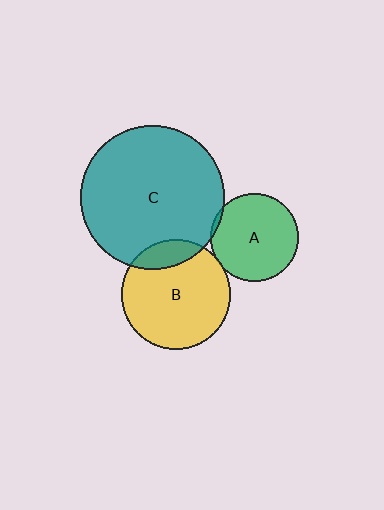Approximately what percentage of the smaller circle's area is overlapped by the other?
Approximately 15%.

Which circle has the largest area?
Circle C (teal).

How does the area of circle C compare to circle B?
Approximately 1.7 times.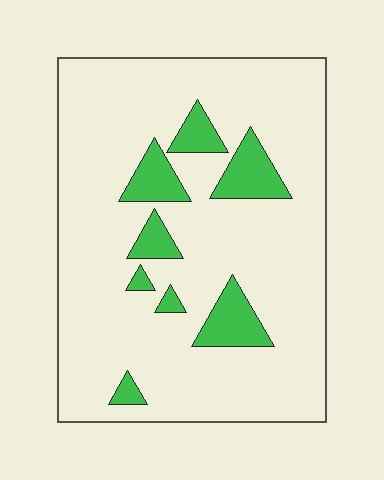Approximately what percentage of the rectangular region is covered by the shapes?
Approximately 15%.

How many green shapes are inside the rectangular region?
8.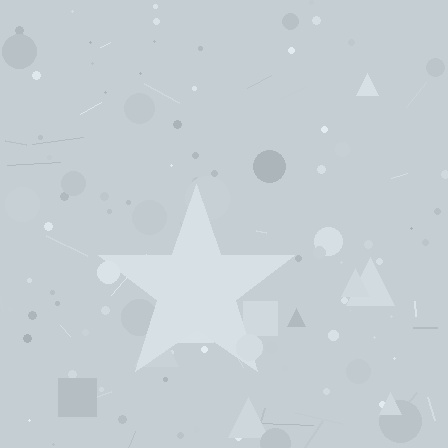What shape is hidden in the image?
A star is hidden in the image.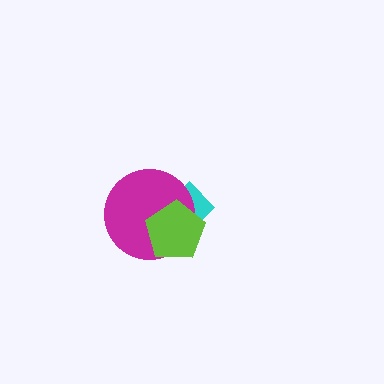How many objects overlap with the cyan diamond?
2 objects overlap with the cyan diamond.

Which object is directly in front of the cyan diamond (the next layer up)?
The magenta circle is directly in front of the cyan diamond.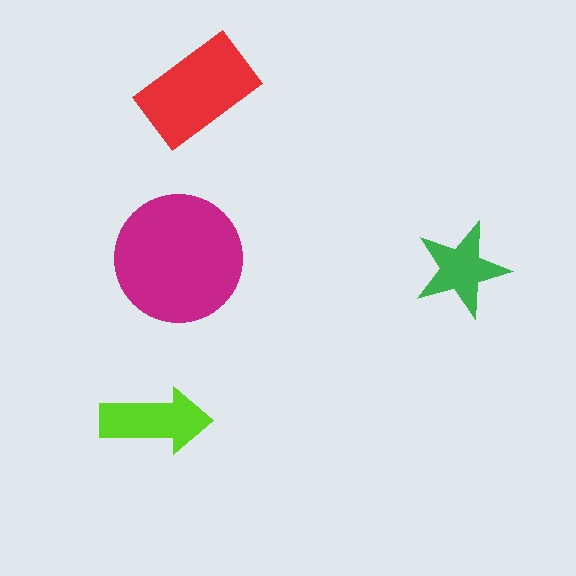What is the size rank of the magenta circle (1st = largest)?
1st.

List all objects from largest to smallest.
The magenta circle, the red rectangle, the lime arrow, the green star.